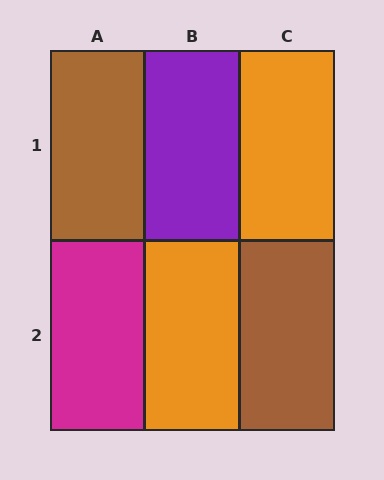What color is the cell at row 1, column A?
Brown.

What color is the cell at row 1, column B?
Purple.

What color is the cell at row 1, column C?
Orange.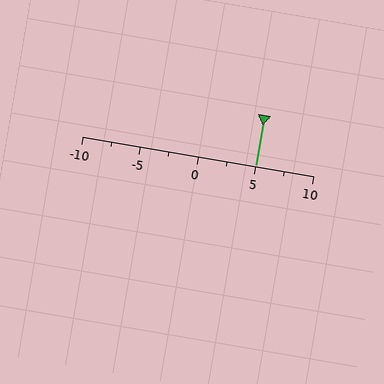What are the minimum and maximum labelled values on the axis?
The axis runs from -10 to 10.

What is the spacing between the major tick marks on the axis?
The major ticks are spaced 5 apart.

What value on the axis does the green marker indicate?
The marker indicates approximately 5.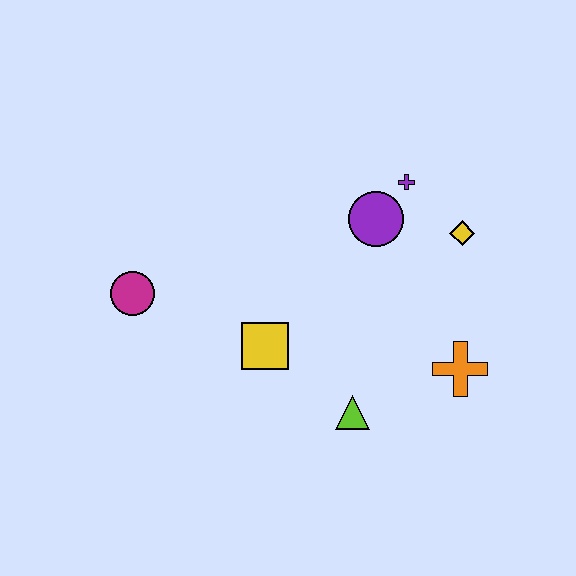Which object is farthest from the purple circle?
The magenta circle is farthest from the purple circle.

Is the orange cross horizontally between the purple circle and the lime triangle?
No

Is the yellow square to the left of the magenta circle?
No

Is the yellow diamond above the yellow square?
Yes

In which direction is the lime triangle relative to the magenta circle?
The lime triangle is to the right of the magenta circle.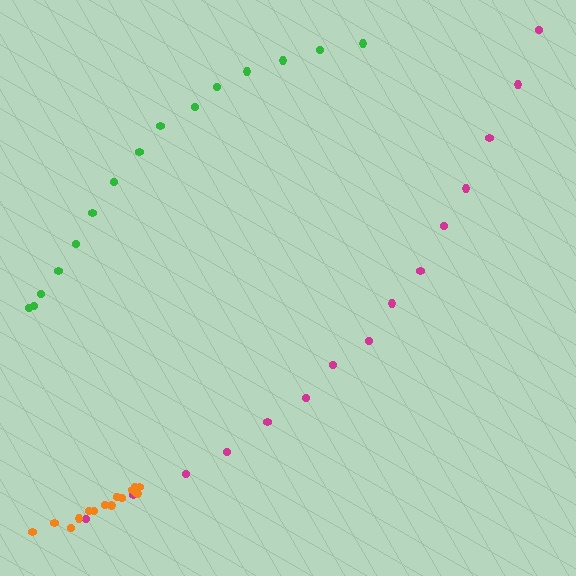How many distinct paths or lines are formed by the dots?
There are 3 distinct paths.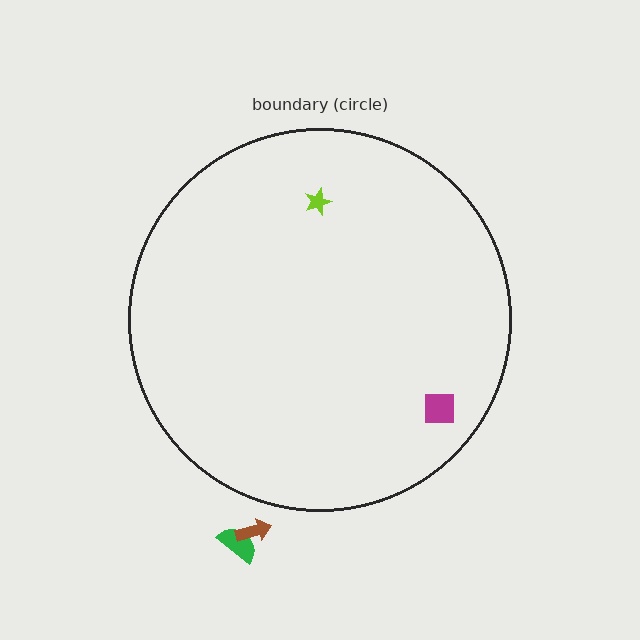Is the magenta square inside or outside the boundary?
Inside.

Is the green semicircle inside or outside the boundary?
Outside.